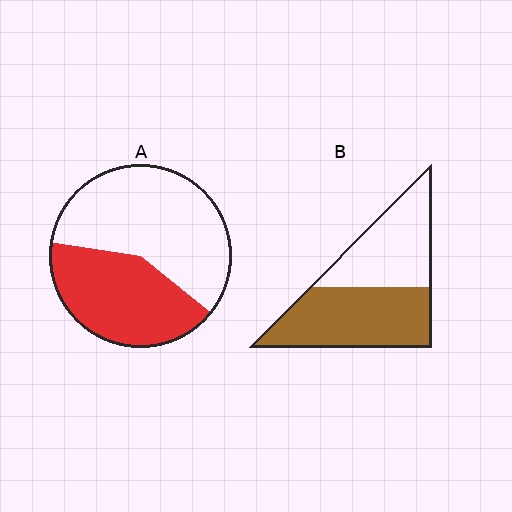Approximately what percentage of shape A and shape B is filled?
A is approximately 40% and B is approximately 55%.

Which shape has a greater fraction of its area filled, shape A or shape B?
Shape B.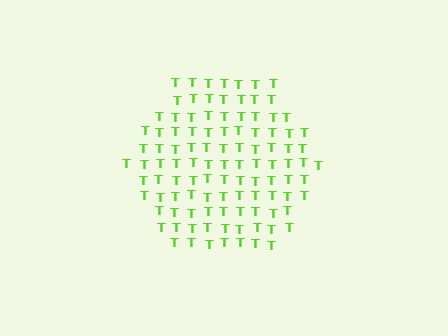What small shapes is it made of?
It is made of small letter T's.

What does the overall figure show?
The overall figure shows a hexagon.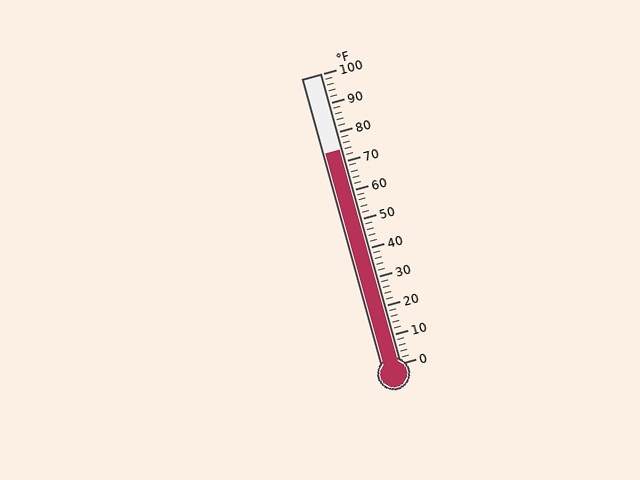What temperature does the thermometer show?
The thermometer shows approximately 74°F.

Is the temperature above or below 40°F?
The temperature is above 40°F.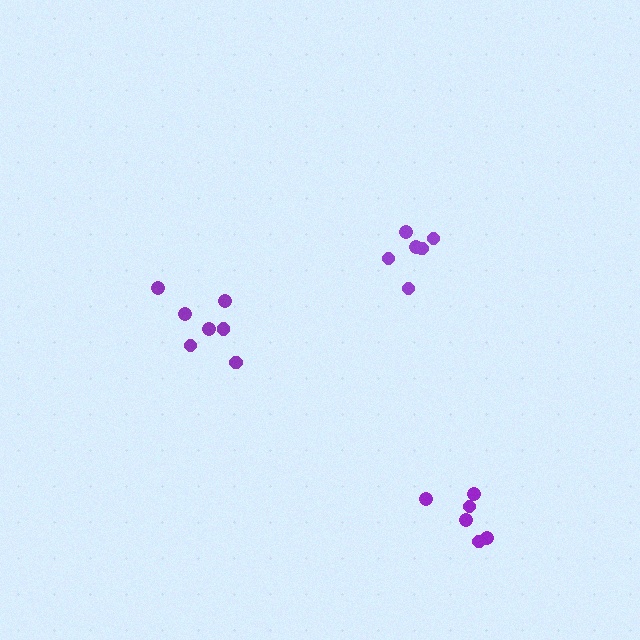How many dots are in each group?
Group 1: 6 dots, Group 2: 7 dots, Group 3: 6 dots (19 total).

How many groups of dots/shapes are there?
There are 3 groups.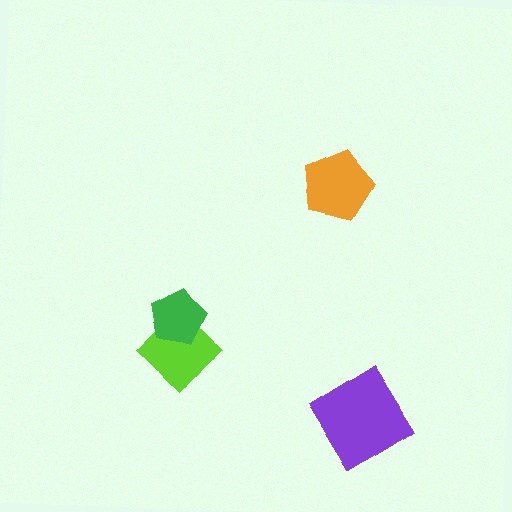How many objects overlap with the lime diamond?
1 object overlaps with the lime diamond.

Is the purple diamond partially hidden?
No, no other shape covers it.